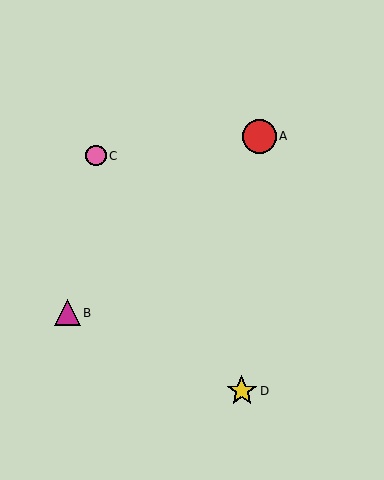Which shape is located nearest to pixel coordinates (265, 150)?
The red circle (labeled A) at (260, 136) is nearest to that location.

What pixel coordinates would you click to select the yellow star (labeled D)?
Click at (242, 391) to select the yellow star D.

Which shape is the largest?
The red circle (labeled A) is the largest.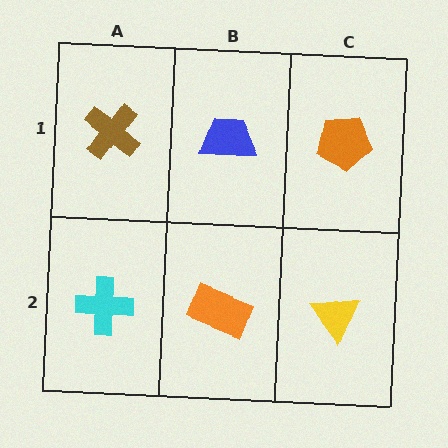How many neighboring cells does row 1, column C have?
2.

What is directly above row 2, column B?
A blue trapezoid.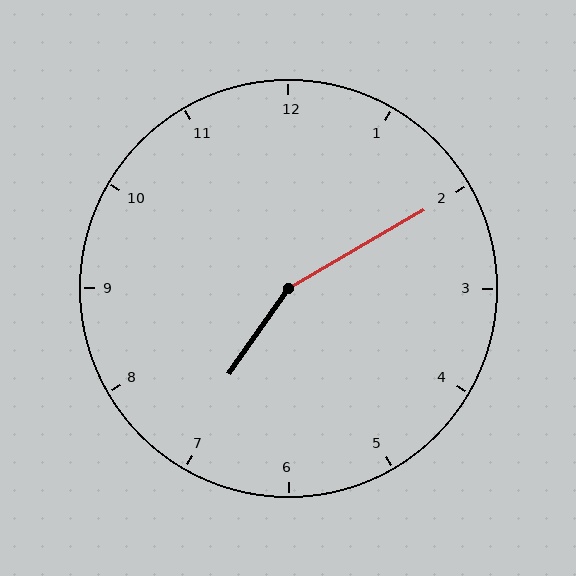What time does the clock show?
7:10.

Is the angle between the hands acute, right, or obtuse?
It is obtuse.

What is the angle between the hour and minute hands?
Approximately 155 degrees.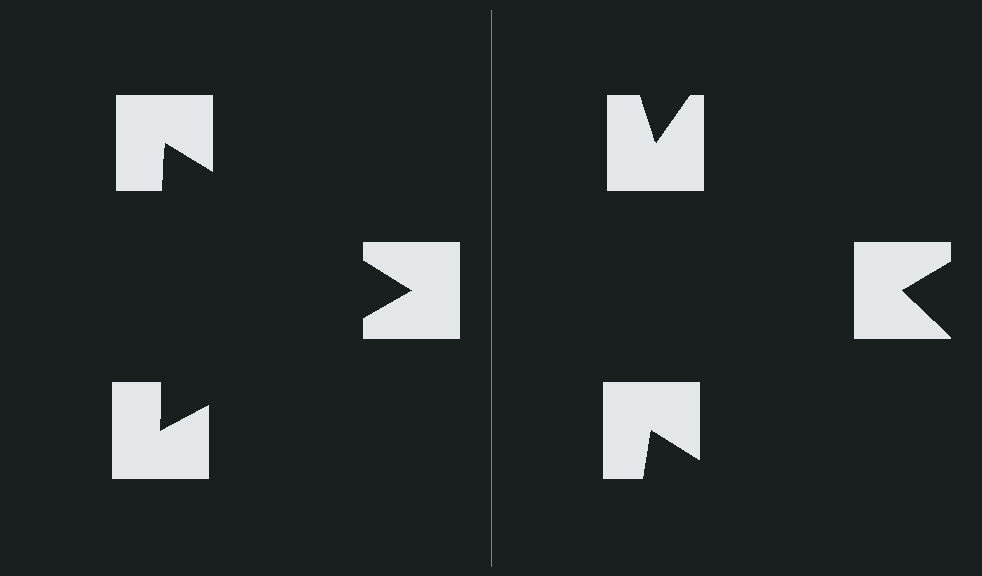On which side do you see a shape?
An illusory triangle appears on the left side. On the right side the wedge cuts are rotated, so no coherent shape forms.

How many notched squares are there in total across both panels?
6 — 3 on each side.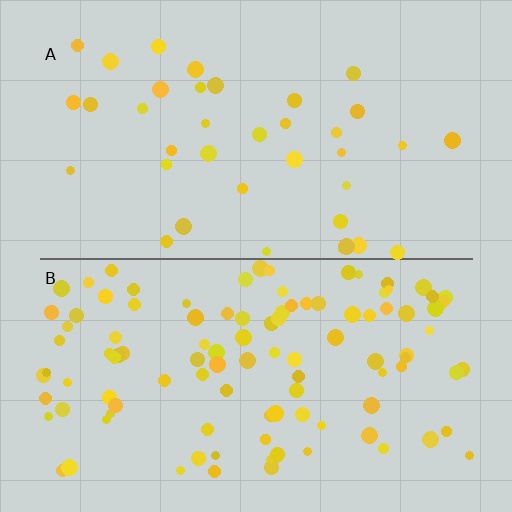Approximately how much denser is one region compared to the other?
Approximately 2.9× — region B over region A.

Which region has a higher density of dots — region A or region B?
B (the bottom).